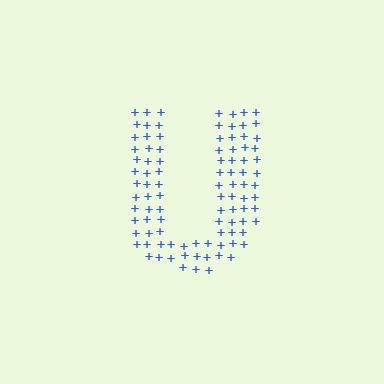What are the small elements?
The small elements are plus signs.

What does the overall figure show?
The overall figure shows the letter U.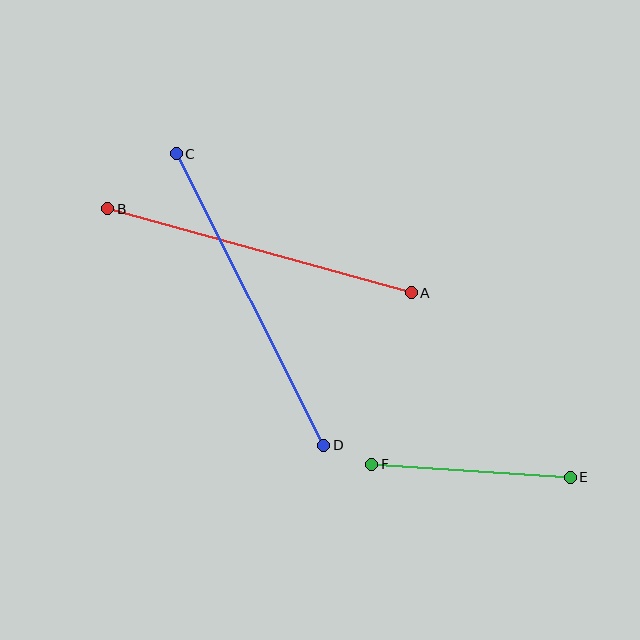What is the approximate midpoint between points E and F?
The midpoint is at approximately (471, 471) pixels.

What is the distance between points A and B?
The distance is approximately 315 pixels.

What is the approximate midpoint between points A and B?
The midpoint is at approximately (259, 251) pixels.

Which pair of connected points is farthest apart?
Points C and D are farthest apart.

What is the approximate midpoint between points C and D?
The midpoint is at approximately (250, 300) pixels.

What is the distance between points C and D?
The distance is approximately 326 pixels.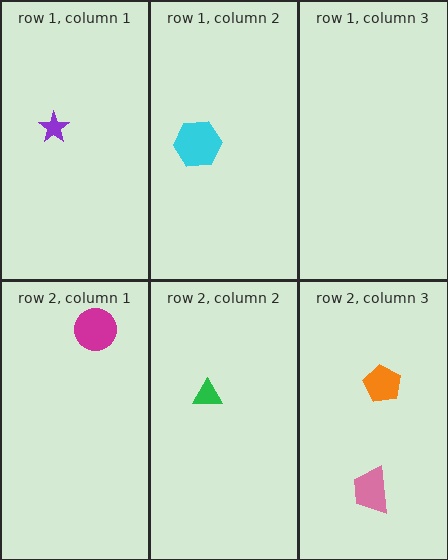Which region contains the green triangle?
The row 2, column 2 region.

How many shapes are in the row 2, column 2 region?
1.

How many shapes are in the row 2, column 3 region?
2.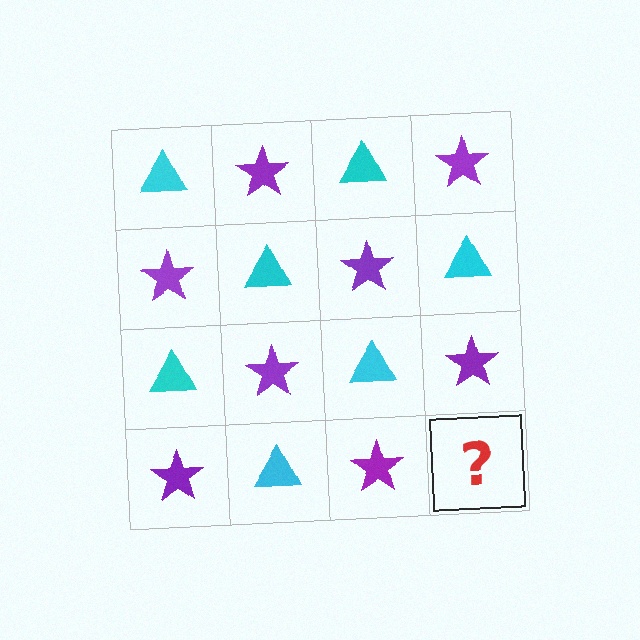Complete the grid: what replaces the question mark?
The question mark should be replaced with a cyan triangle.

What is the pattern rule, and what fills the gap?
The rule is that it alternates cyan triangle and purple star in a checkerboard pattern. The gap should be filled with a cyan triangle.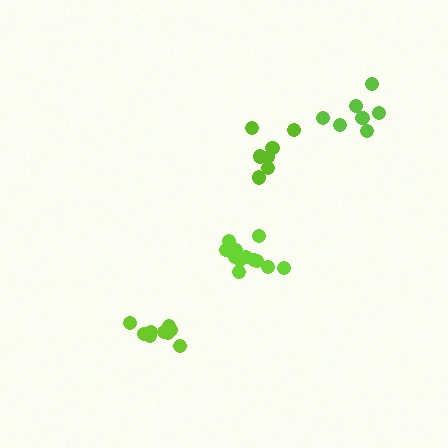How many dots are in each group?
Group 1: 7 dots, Group 2: 13 dots, Group 3: 9 dots, Group 4: 7 dots (36 total).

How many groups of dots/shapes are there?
There are 4 groups.